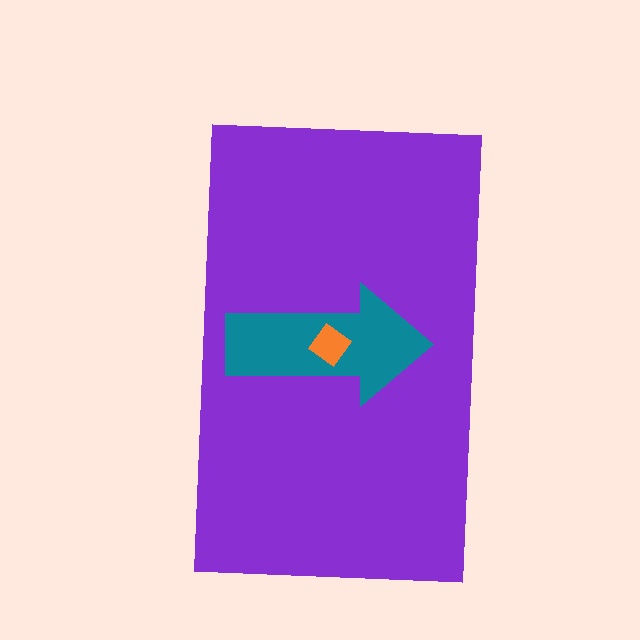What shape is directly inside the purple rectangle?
The teal arrow.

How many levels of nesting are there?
3.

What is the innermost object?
The orange diamond.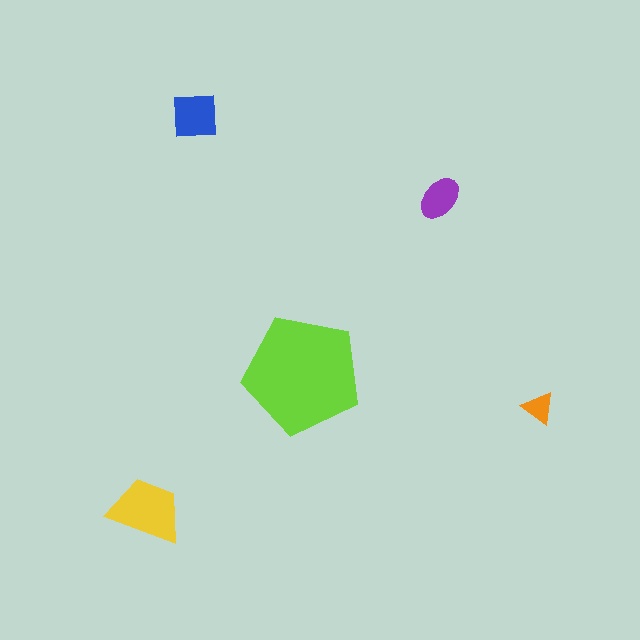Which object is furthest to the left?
The yellow trapezoid is leftmost.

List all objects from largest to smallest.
The lime pentagon, the yellow trapezoid, the blue square, the purple ellipse, the orange triangle.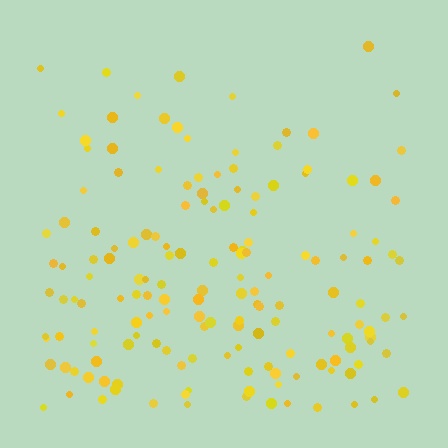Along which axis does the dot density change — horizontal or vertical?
Vertical.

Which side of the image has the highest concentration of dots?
The bottom.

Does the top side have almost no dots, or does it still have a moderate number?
Still a moderate number, just noticeably fewer than the bottom.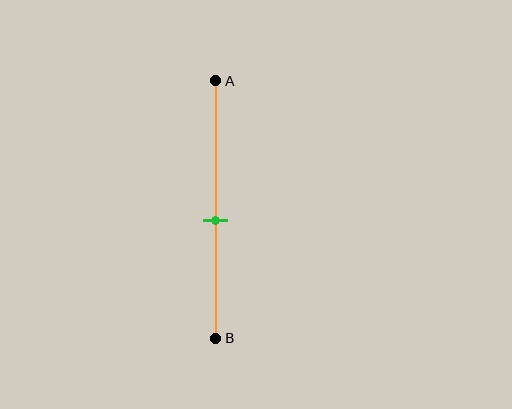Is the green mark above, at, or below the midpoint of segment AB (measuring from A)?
The green mark is below the midpoint of segment AB.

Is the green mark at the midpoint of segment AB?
No, the mark is at about 55% from A, not at the 50% midpoint.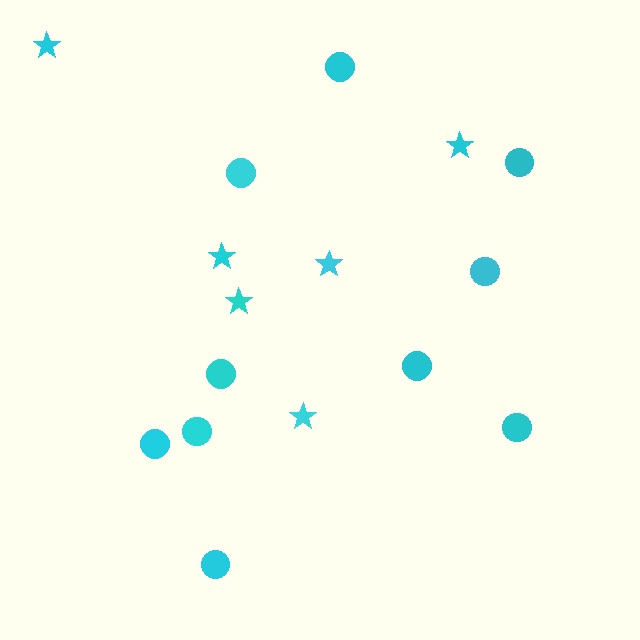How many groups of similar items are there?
There are 2 groups: one group of circles (10) and one group of stars (6).